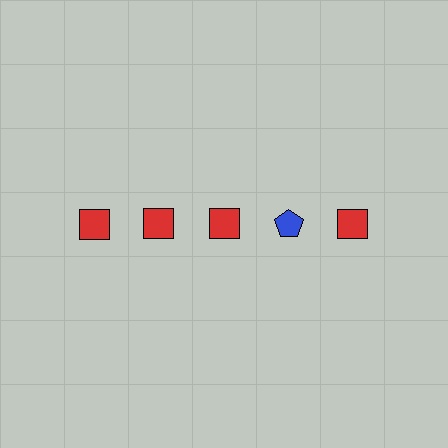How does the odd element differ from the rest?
It differs in both color (blue instead of red) and shape (pentagon instead of square).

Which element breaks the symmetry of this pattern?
The blue pentagon in the top row, second from right column breaks the symmetry. All other shapes are red squares.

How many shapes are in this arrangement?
There are 5 shapes arranged in a grid pattern.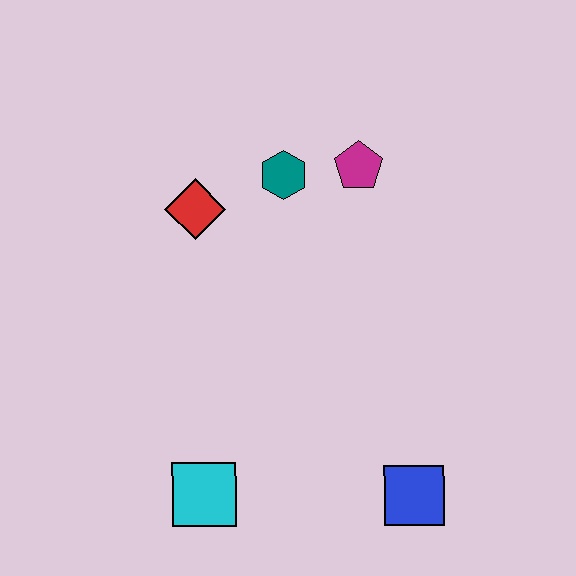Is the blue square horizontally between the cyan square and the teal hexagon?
No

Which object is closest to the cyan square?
The blue square is closest to the cyan square.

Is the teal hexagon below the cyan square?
No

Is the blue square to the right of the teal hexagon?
Yes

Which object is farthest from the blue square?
The red diamond is farthest from the blue square.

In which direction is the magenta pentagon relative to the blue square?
The magenta pentagon is above the blue square.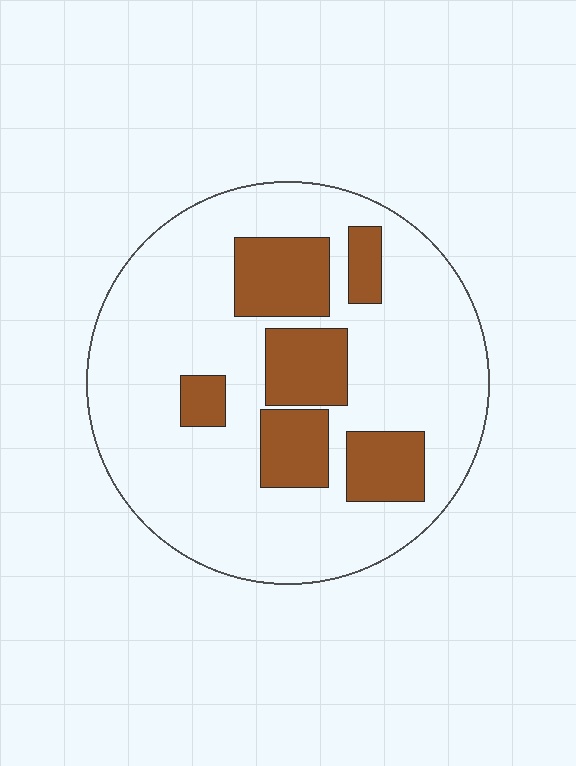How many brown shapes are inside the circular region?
6.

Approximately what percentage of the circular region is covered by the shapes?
Approximately 25%.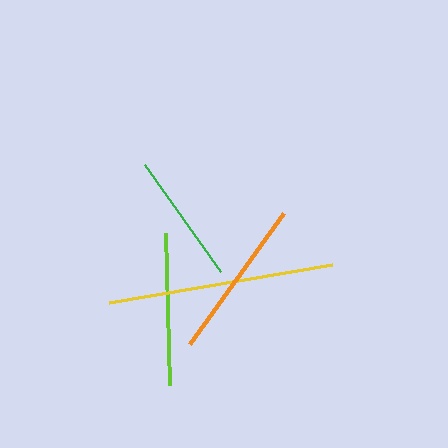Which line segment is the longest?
The yellow line is the longest at approximately 226 pixels.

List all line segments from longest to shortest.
From longest to shortest: yellow, orange, lime, green.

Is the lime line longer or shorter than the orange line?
The orange line is longer than the lime line.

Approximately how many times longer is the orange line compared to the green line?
The orange line is approximately 1.2 times the length of the green line.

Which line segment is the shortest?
The green line is the shortest at approximately 132 pixels.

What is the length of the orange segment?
The orange segment is approximately 161 pixels long.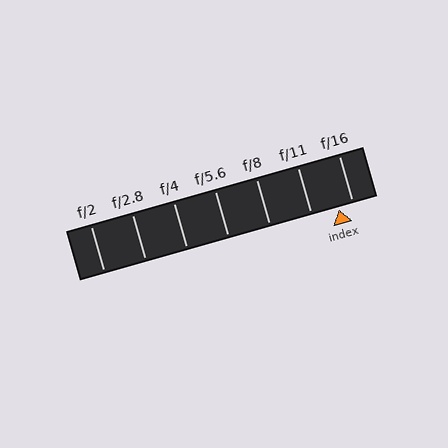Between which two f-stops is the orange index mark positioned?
The index mark is between f/11 and f/16.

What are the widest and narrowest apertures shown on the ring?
The widest aperture shown is f/2 and the narrowest is f/16.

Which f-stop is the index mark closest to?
The index mark is closest to f/16.